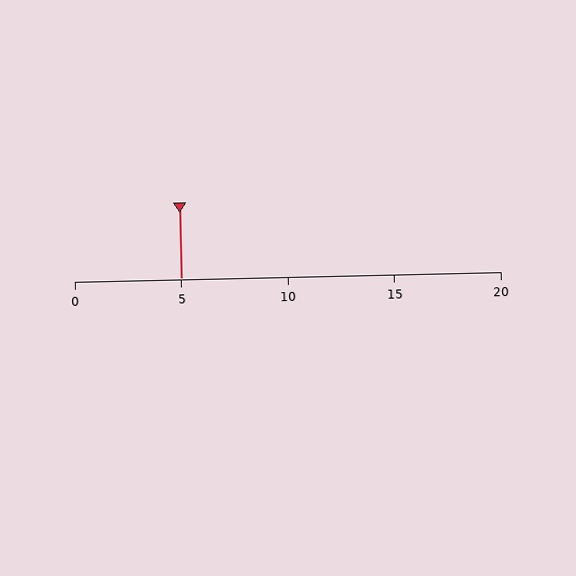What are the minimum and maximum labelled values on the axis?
The axis runs from 0 to 20.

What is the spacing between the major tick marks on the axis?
The major ticks are spaced 5 apart.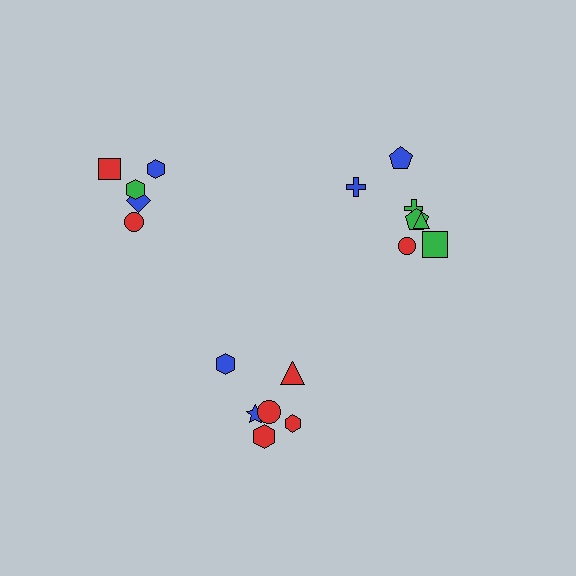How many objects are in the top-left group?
There are 5 objects.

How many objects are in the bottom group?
There are 6 objects.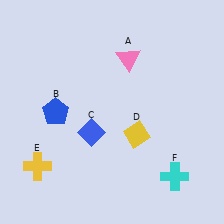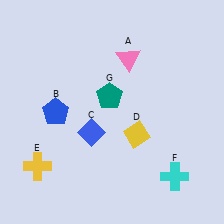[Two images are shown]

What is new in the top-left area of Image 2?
A teal pentagon (G) was added in the top-left area of Image 2.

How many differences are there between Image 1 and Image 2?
There is 1 difference between the two images.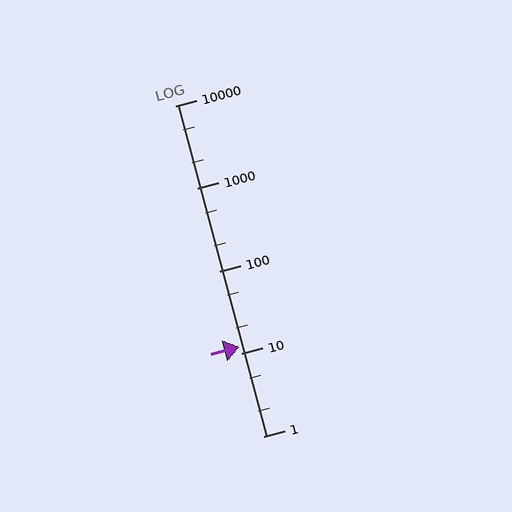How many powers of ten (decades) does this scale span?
The scale spans 4 decades, from 1 to 10000.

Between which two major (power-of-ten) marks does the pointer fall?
The pointer is between 10 and 100.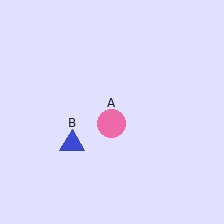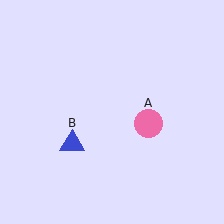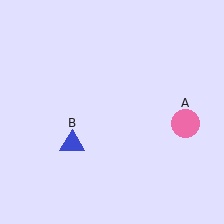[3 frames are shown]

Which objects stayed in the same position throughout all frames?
Blue triangle (object B) remained stationary.